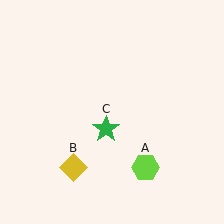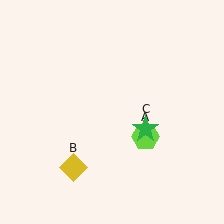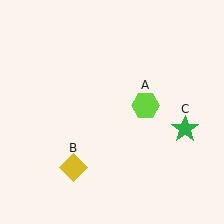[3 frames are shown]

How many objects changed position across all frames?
2 objects changed position: lime hexagon (object A), green star (object C).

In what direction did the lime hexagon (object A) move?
The lime hexagon (object A) moved up.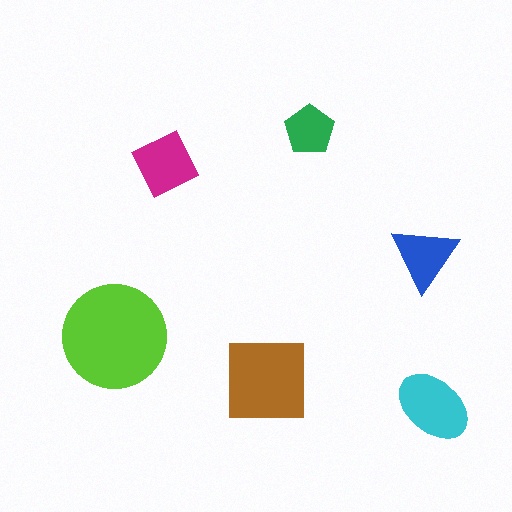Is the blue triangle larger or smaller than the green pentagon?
Larger.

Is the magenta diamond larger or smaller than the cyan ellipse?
Smaller.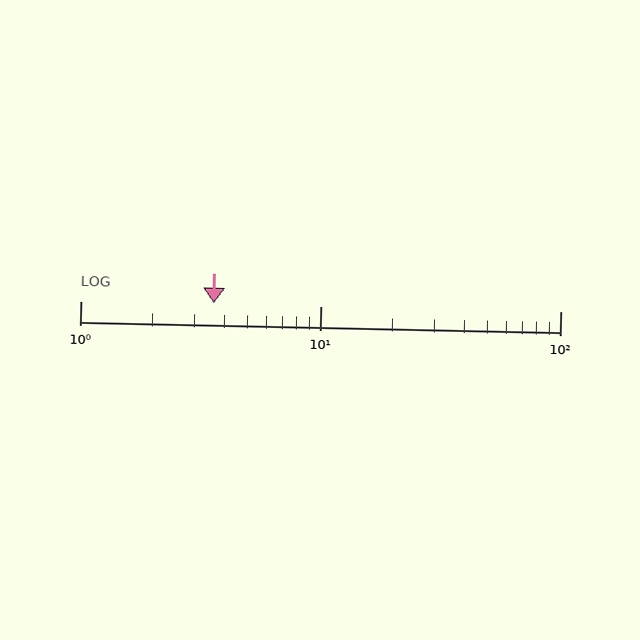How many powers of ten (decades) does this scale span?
The scale spans 2 decades, from 1 to 100.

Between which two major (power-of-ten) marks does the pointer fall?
The pointer is between 1 and 10.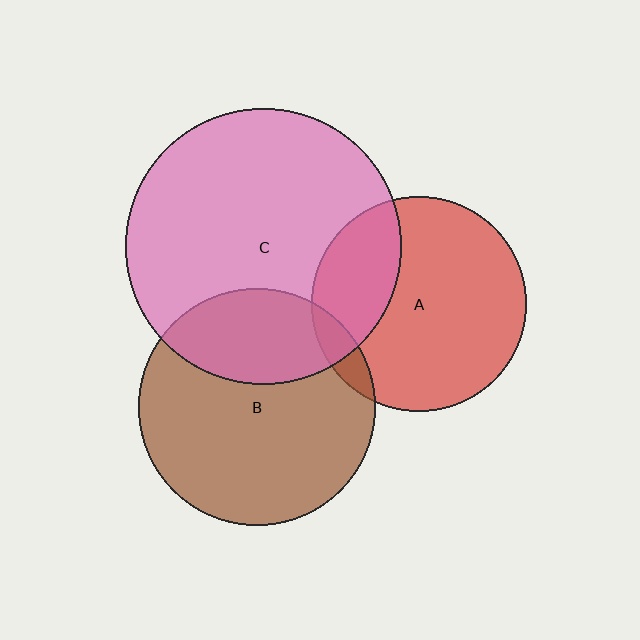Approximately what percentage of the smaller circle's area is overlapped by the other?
Approximately 30%.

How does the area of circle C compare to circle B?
Approximately 1.4 times.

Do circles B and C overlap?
Yes.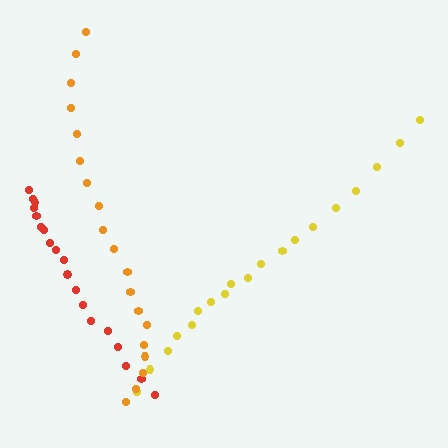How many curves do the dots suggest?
There are 3 distinct paths.